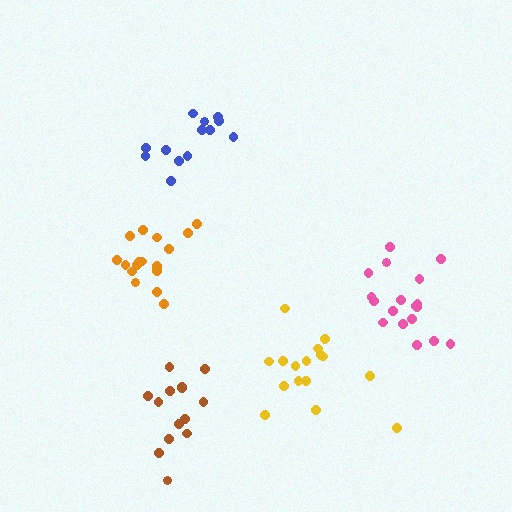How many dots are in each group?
Group 1: 16 dots, Group 2: 14 dots, Group 3: 18 dots, Group 4: 13 dots, Group 5: 18 dots (79 total).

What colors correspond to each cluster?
The clusters are colored: yellow, brown, orange, blue, pink.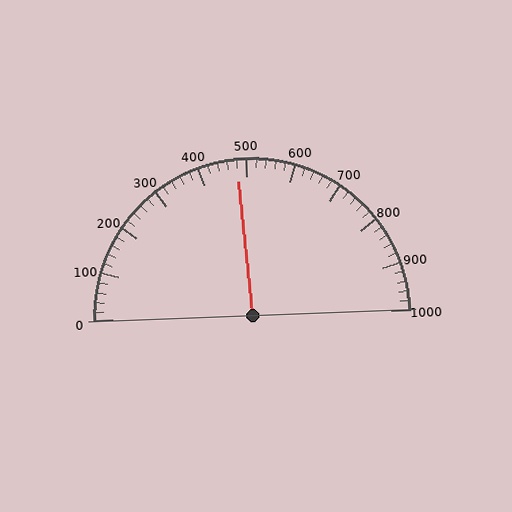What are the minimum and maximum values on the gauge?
The gauge ranges from 0 to 1000.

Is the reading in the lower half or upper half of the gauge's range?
The reading is in the lower half of the range (0 to 1000).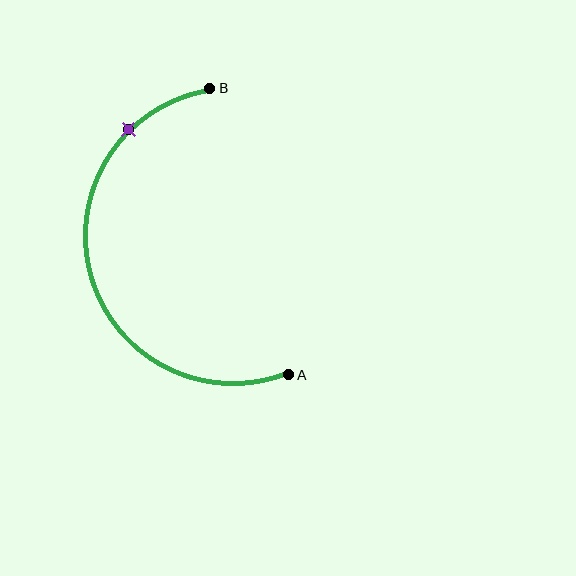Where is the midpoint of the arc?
The arc midpoint is the point on the curve farthest from the straight line joining A and B. It sits to the left of that line.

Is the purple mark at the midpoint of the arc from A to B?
No. The purple mark lies on the arc but is closer to endpoint B. The arc midpoint would be at the point on the curve equidistant along the arc from both A and B.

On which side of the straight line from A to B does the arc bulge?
The arc bulges to the left of the straight line connecting A and B.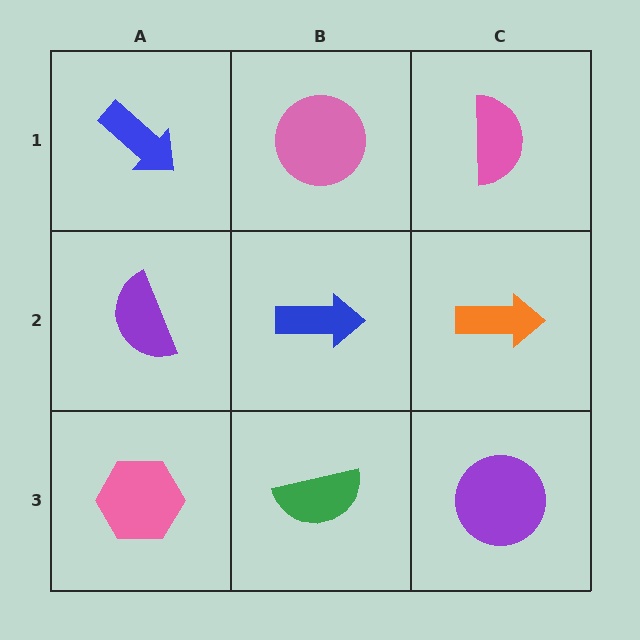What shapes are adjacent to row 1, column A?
A purple semicircle (row 2, column A), a pink circle (row 1, column B).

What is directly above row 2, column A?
A blue arrow.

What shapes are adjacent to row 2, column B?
A pink circle (row 1, column B), a green semicircle (row 3, column B), a purple semicircle (row 2, column A), an orange arrow (row 2, column C).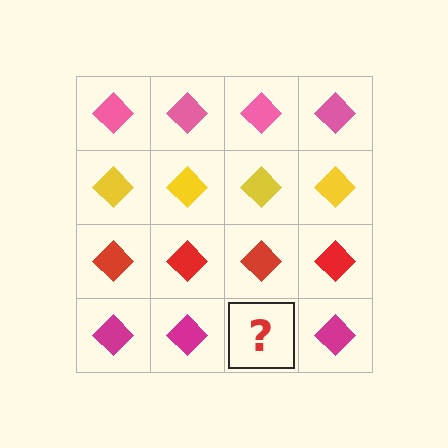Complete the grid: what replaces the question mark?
The question mark should be replaced with a magenta diamond.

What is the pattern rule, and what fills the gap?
The rule is that each row has a consistent color. The gap should be filled with a magenta diamond.